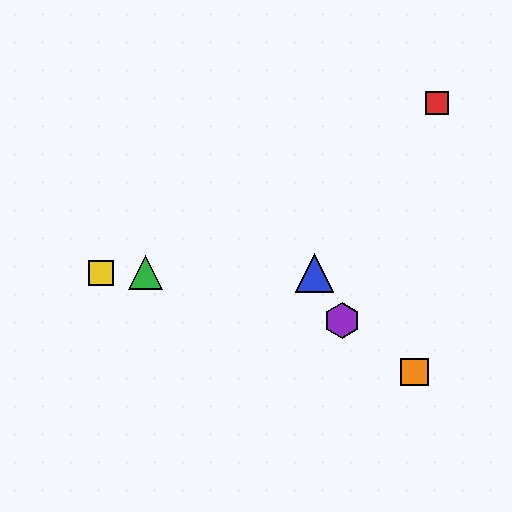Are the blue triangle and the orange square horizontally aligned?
No, the blue triangle is at y≈273 and the orange square is at y≈372.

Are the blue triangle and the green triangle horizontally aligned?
Yes, both are at y≈273.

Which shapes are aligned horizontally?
The blue triangle, the green triangle, the yellow square are aligned horizontally.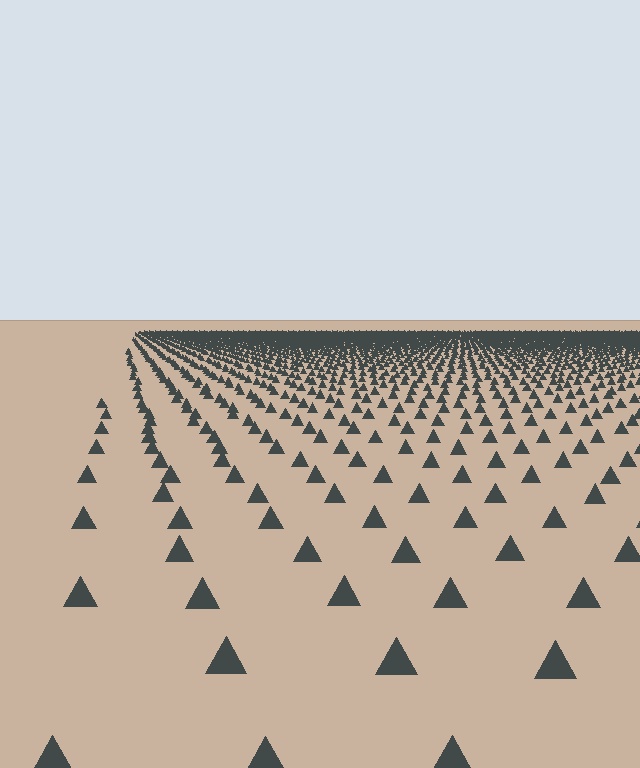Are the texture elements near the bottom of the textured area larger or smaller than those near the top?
Larger. Near the bottom, elements are closer to the viewer and appear at a bigger on-screen size.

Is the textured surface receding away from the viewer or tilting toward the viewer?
The surface is receding away from the viewer. Texture elements get smaller and denser toward the top.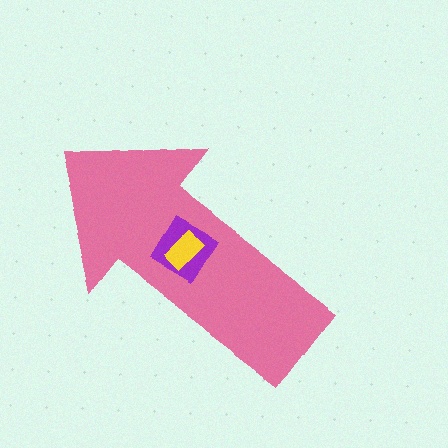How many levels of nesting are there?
3.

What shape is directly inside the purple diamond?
The yellow rectangle.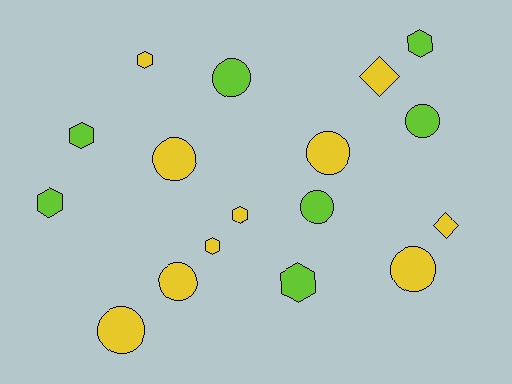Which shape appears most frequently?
Circle, with 8 objects.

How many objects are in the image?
There are 17 objects.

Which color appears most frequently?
Yellow, with 10 objects.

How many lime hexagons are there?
There are 4 lime hexagons.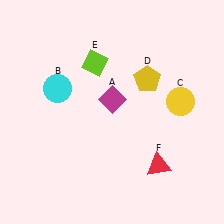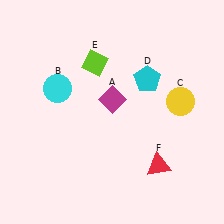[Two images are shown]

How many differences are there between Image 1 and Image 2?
There is 1 difference between the two images.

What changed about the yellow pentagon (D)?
In Image 1, D is yellow. In Image 2, it changed to cyan.